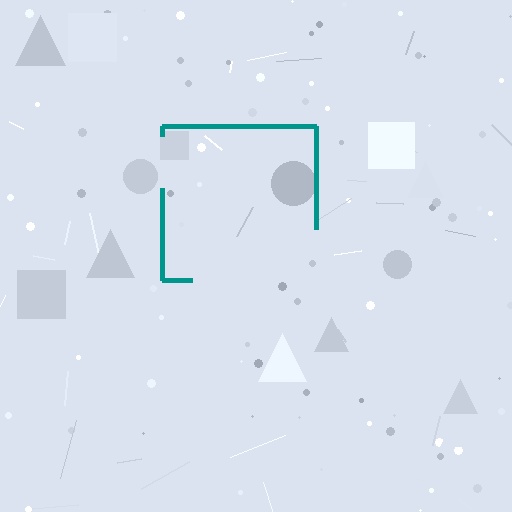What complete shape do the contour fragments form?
The contour fragments form a square.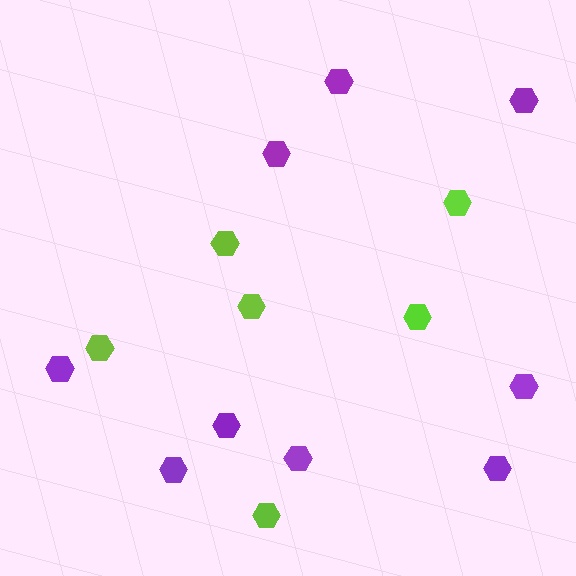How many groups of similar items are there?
There are 2 groups: one group of purple hexagons (9) and one group of lime hexagons (6).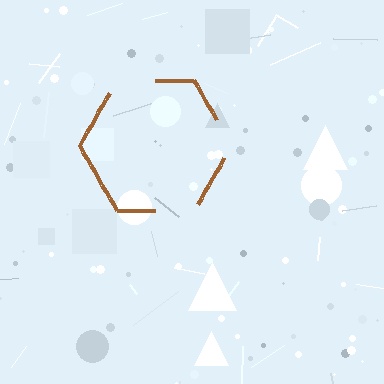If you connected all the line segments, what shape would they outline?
They would outline a hexagon.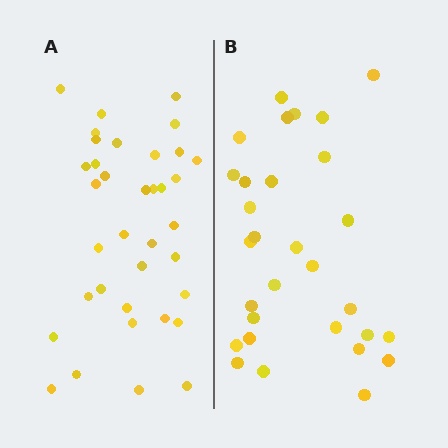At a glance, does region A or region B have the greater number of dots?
Region A (the left region) has more dots.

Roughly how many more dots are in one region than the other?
Region A has about 6 more dots than region B.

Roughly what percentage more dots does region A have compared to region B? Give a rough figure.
About 20% more.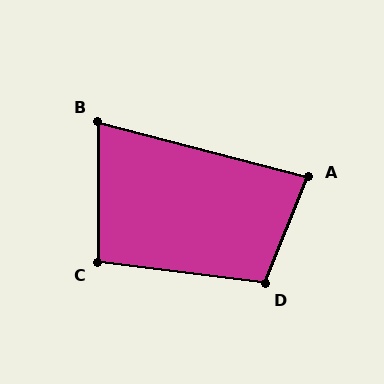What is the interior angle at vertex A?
Approximately 83 degrees (acute).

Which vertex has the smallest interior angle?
B, at approximately 75 degrees.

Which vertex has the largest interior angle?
D, at approximately 105 degrees.